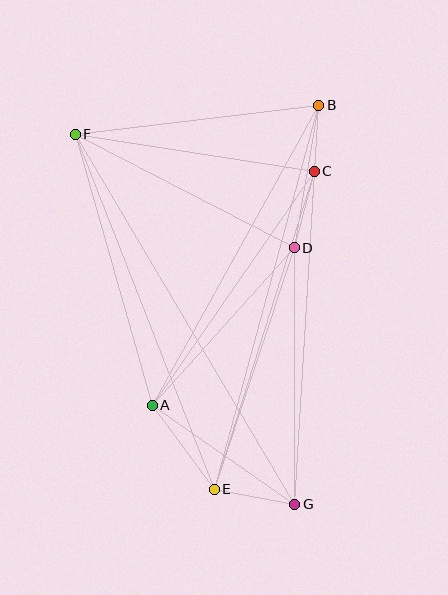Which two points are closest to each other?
Points B and C are closest to each other.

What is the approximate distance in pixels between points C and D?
The distance between C and D is approximately 79 pixels.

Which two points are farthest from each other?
Points F and G are farthest from each other.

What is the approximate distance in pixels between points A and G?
The distance between A and G is approximately 174 pixels.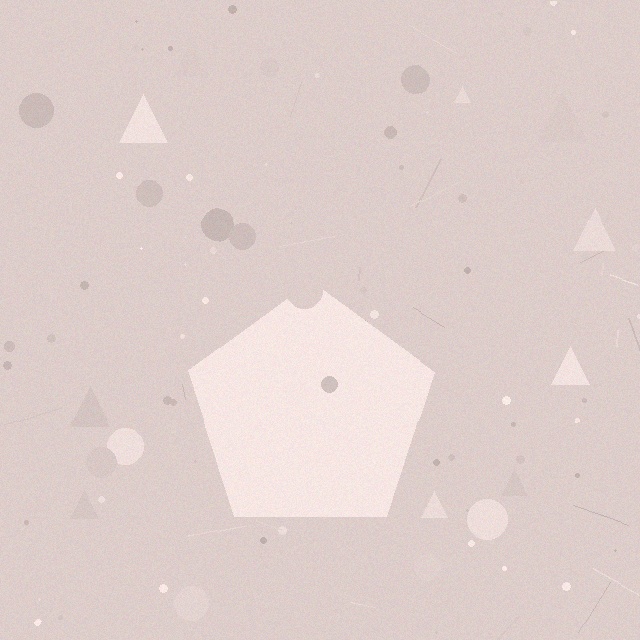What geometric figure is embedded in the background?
A pentagon is embedded in the background.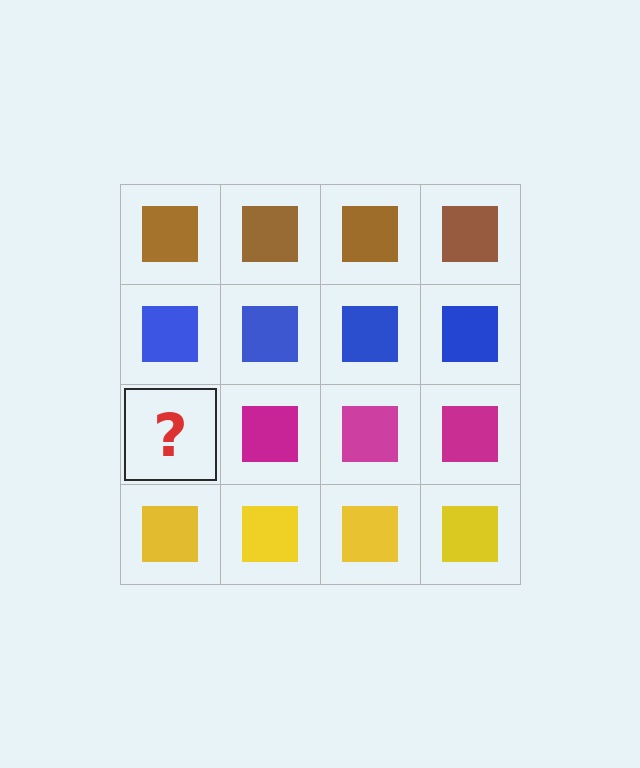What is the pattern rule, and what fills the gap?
The rule is that each row has a consistent color. The gap should be filled with a magenta square.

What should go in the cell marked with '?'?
The missing cell should contain a magenta square.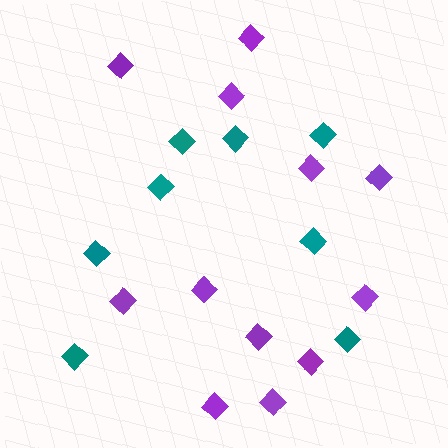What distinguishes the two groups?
There are 2 groups: one group of teal diamonds (8) and one group of purple diamonds (12).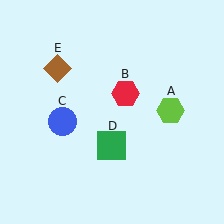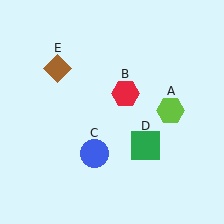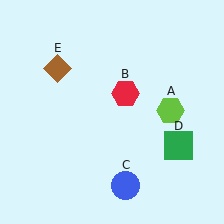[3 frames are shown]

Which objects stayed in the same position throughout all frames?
Lime hexagon (object A) and red hexagon (object B) and brown diamond (object E) remained stationary.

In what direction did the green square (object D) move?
The green square (object D) moved right.